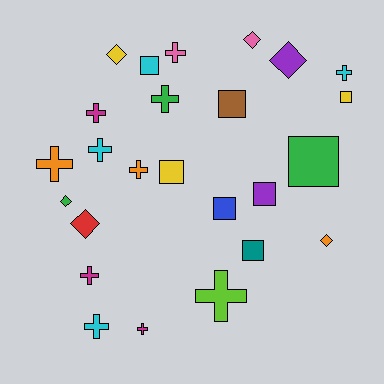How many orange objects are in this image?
There are 3 orange objects.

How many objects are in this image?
There are 25 objects.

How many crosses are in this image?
There are 11 crosses.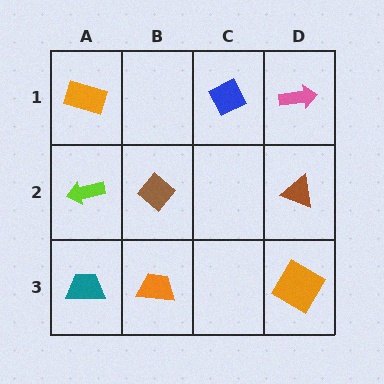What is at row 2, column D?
A brown triangle.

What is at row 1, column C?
A blue diamond.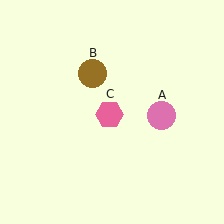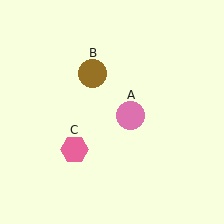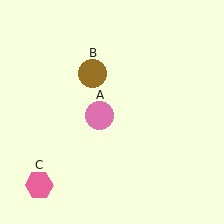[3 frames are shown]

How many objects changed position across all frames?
2 objects changed position: pink circle (object A), pink hexagon (object C).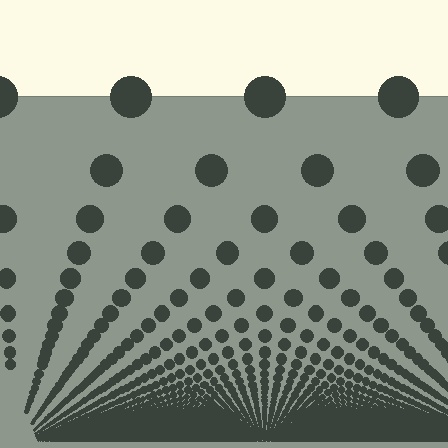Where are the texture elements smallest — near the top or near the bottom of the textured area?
Near the bottom.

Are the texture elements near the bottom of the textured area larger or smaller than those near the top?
Smaller. The gradient is inverted — elements near the bottom are smaller and denser.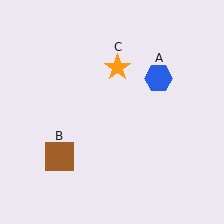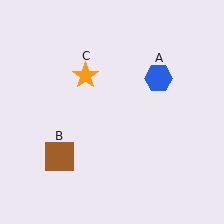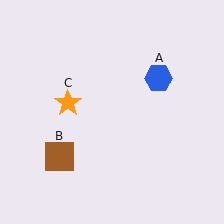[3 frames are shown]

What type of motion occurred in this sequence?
The orange star (object C) rotated counterclockwise around the center of the scene.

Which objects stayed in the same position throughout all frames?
Blue hexagon (object A) and brown square (object B) remained stationary.